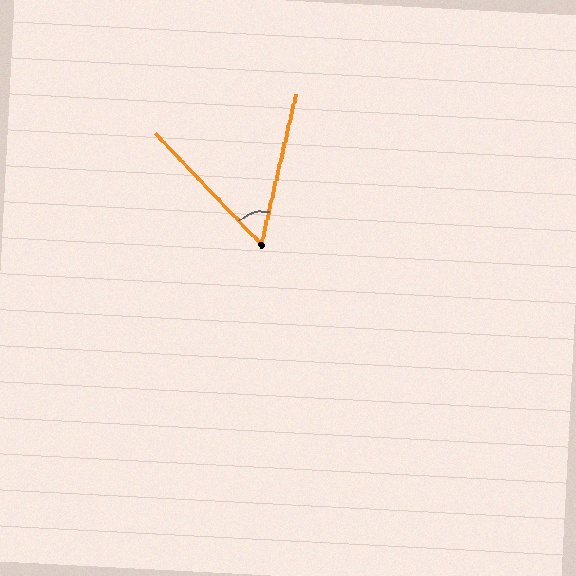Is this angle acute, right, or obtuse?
It is acute.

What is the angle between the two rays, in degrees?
Approximately 57 degrees.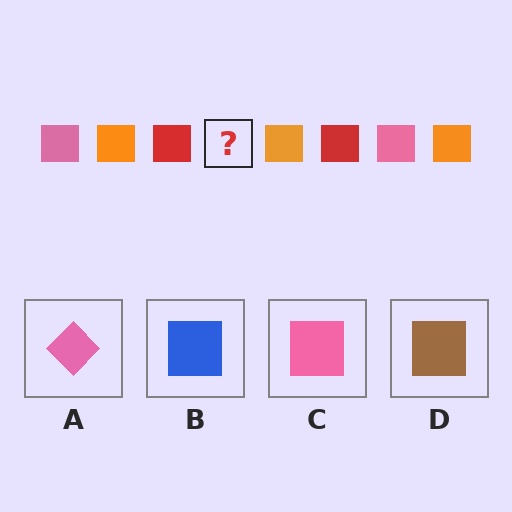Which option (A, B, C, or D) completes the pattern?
C.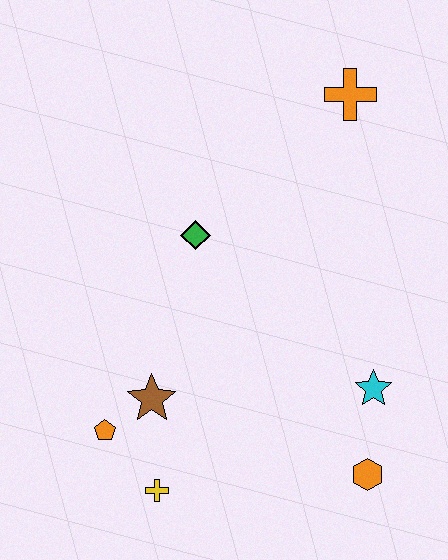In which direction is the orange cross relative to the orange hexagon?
The orange cross is above the orange hexagon.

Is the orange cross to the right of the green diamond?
Yes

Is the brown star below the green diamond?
Yes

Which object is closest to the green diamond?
The brown star is closest to the green diamond.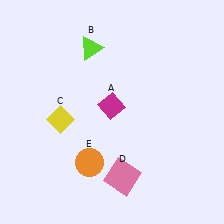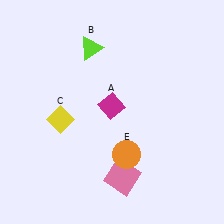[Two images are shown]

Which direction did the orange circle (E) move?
The orange circle (E) moved right.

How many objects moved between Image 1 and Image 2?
1 object moved between the two images.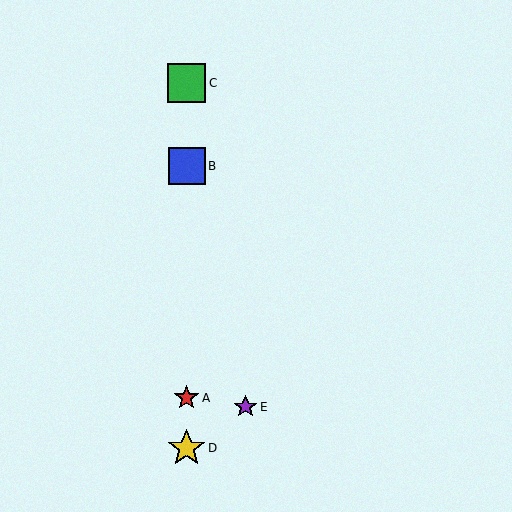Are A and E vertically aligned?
No, A is at x≈187 and E is at x≈245.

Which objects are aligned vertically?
Objects A, B, C, D are aligned vertically.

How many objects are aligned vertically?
4 objects (A, B, C, D) are aligned vertically.